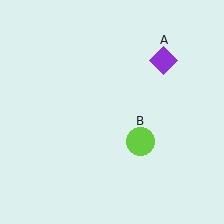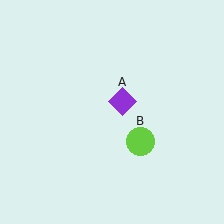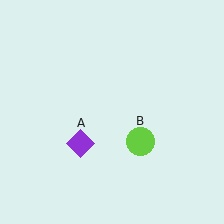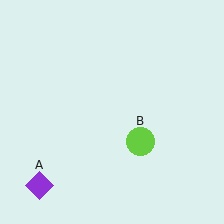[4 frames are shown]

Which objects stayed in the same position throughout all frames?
Lime circle (object B) remained stationary.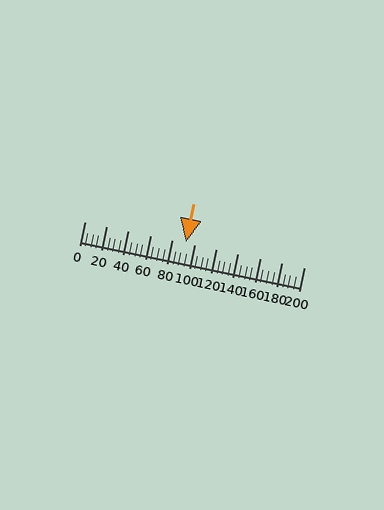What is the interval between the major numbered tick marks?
The major tick marks are spaced 20 units apart.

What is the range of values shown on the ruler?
The ruler shows values from 0 to 200.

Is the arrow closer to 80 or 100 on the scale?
The arrow is closer to 100.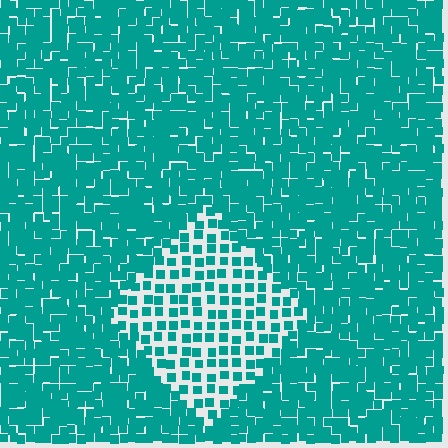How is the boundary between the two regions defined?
The boundary is defined by a change in element density (approximately 2.3x ratio). All elements are the same color, size, and shape.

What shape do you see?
I see a diamond.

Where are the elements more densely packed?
The elements are more densely packed outside the diamond boundary.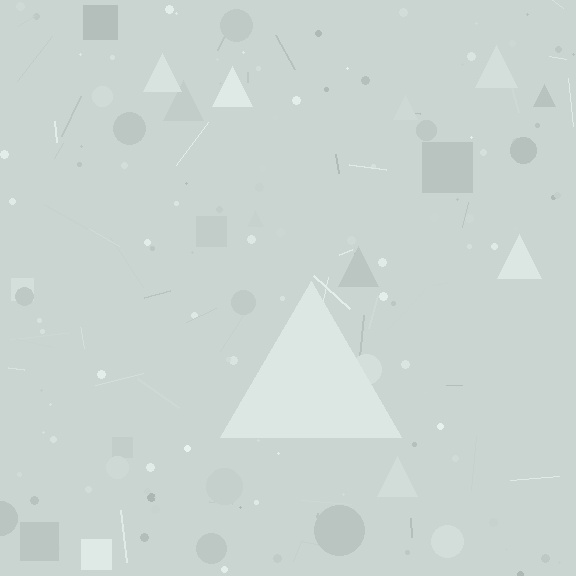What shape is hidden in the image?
A triangle is hidden in the image.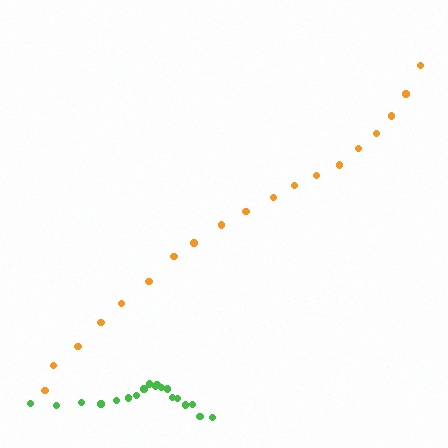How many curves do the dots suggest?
There are 2 distinct paths.